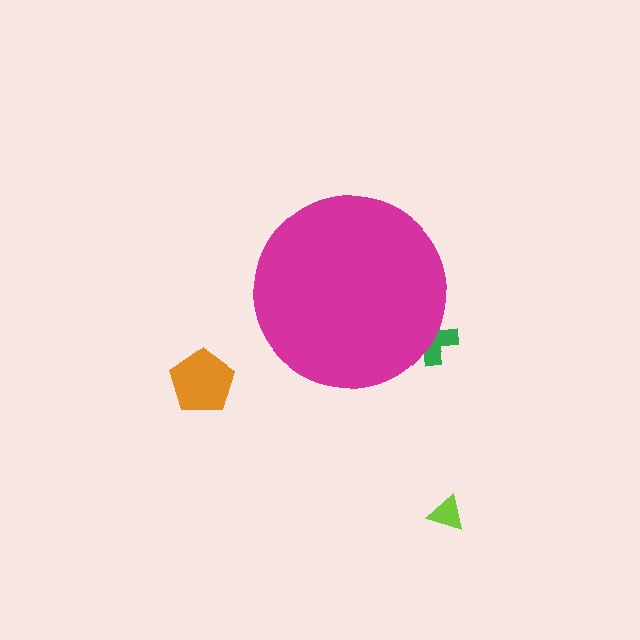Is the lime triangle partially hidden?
No, the lime triangle is fully visible.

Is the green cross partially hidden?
Yes, the green cross is partially hidden behind the magenta circle.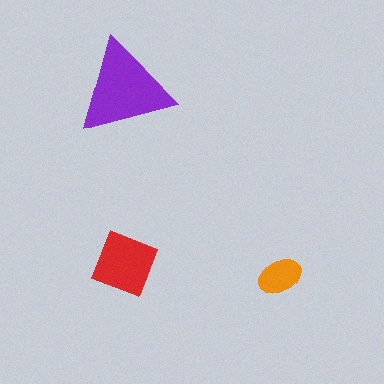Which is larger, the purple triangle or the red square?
The purple triangle.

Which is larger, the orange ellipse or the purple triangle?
The purple triangle.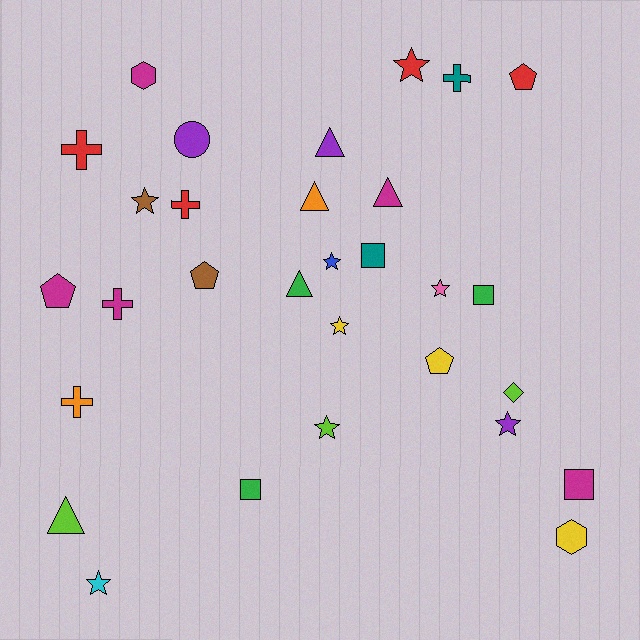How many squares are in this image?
There are 4 squares.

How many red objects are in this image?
There are 4 red objects.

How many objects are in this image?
There are 30 objects.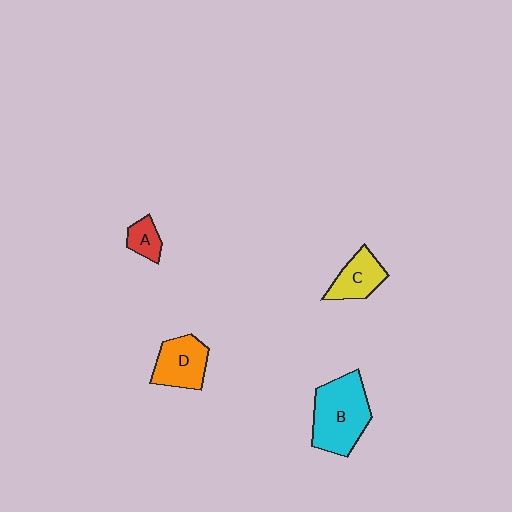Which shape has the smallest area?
Shape A (red).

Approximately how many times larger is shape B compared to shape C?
Approximately 1.9 times.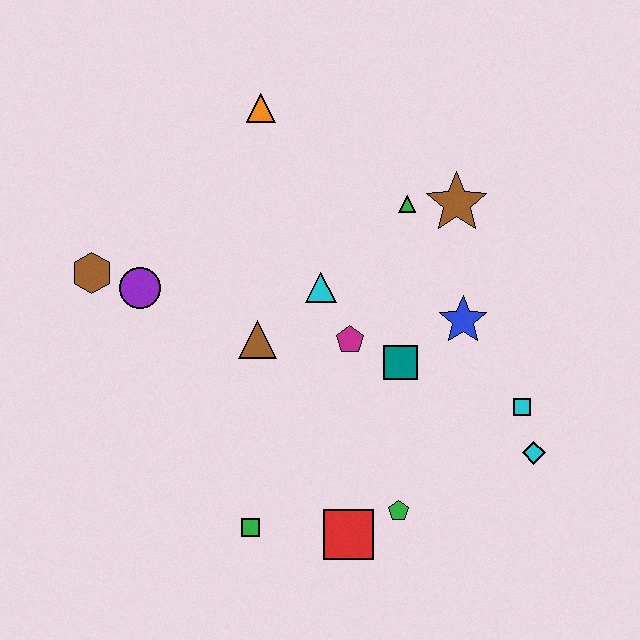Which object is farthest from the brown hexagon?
The cyan diamond is farthest from the brown hexagon.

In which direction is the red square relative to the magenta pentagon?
The red square is below the magenta pentagon.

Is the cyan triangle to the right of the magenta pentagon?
No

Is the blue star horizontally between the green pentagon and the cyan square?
Yes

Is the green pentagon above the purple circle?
No